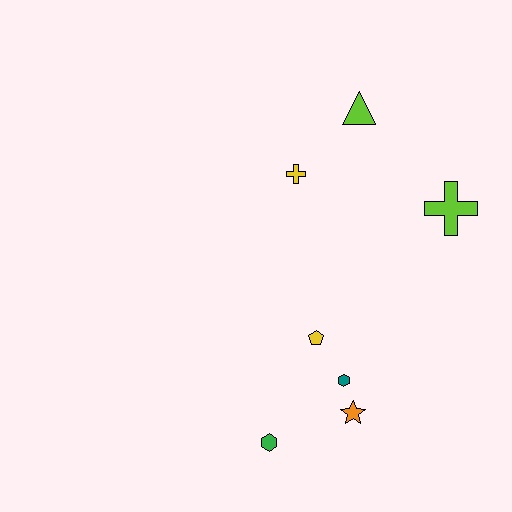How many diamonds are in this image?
There are no diamonds.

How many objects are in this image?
There are 7 objects.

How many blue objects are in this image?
There are no blue objects.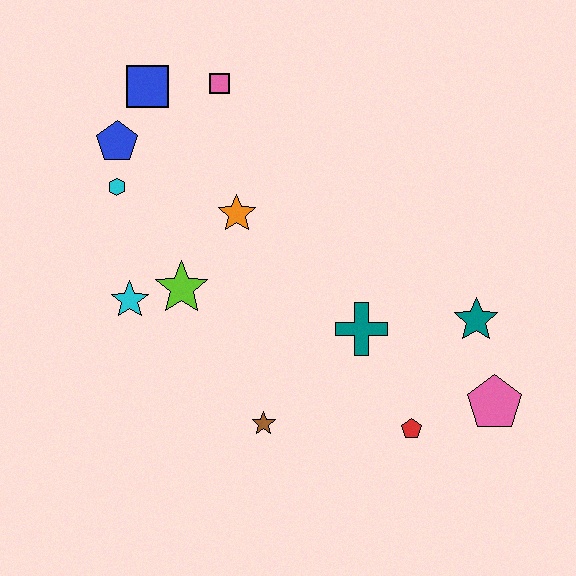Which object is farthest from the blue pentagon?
The pink pentagon is farthest from the blue pentagon.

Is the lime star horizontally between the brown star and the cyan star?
Yes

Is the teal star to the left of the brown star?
No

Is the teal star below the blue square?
Yes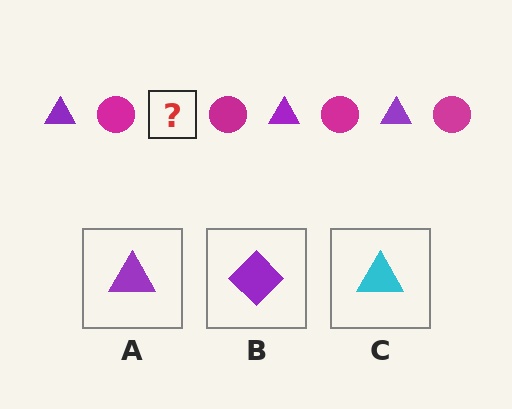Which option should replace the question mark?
Option A.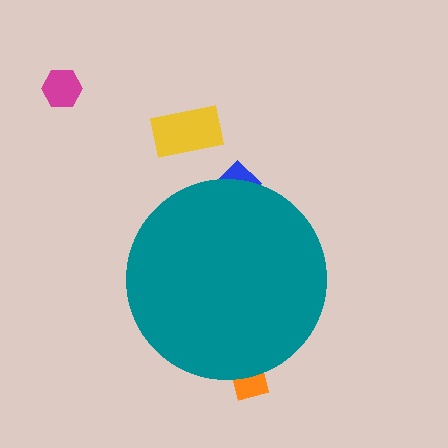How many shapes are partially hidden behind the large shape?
2 shapes are partially hidden.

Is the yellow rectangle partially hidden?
No, the yellow rectangle is fully visible.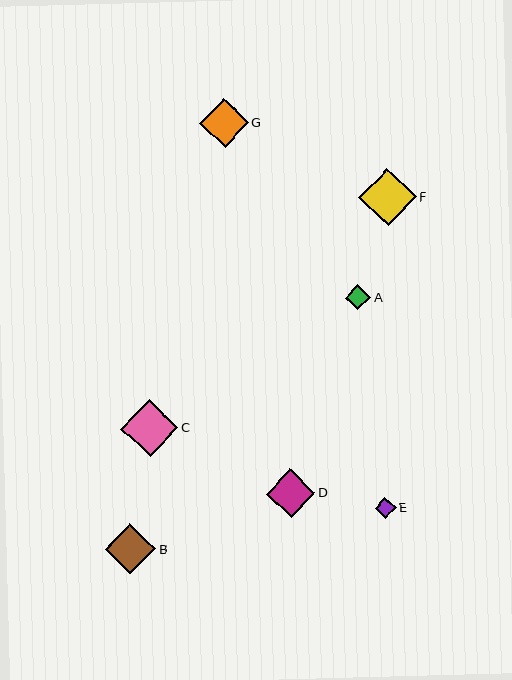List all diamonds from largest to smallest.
From largest to smallest: F, C, B, G, D, A, E.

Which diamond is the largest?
Diamond F is the largest with a size of approximately 57 pixels.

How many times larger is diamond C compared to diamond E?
Diamond C is approximately 2.8 times the size of diamond E.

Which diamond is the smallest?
Diamond E is the smallest with a size of approximately 21 pixels.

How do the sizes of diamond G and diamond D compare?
Diamond G and diamond D are approximately the same size.